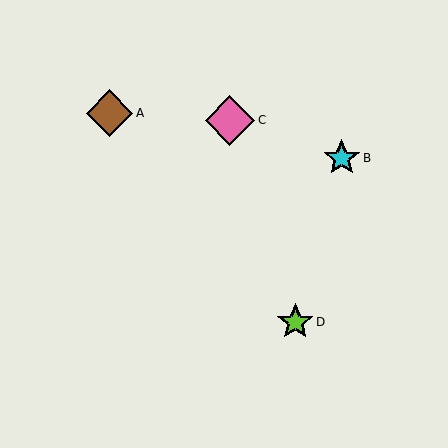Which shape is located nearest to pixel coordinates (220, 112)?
The pink diamond (labeled C) at (230, 120) is nearest to that location.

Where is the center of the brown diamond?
The center of the brown diamond is at (109, 113).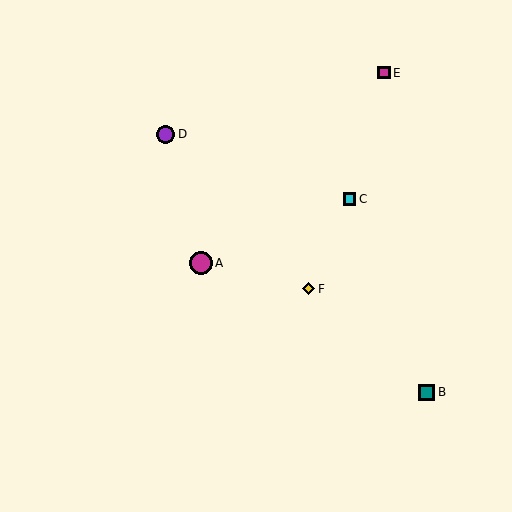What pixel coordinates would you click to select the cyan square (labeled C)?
Click at (350, 199) to select the cyan square C.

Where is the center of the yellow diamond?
The center of the yellow diamond is at (309, 289).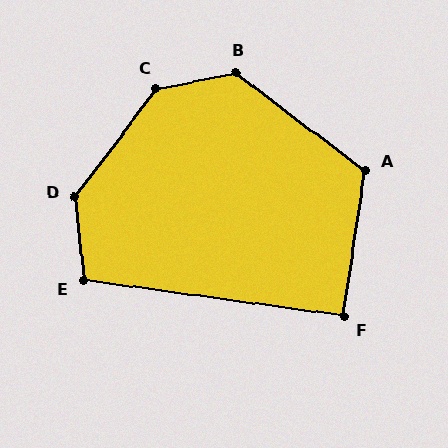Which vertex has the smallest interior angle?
F, at approximately 91 degrees.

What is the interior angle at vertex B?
Approximately 132 degrees (obtuse).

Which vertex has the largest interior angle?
C, at approximately 138 degrees.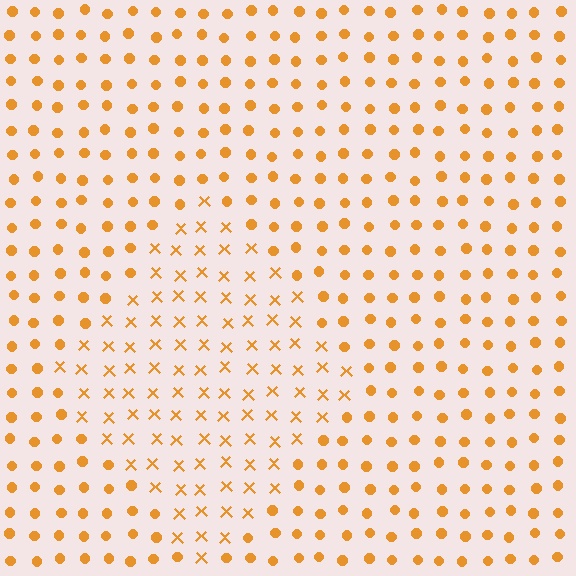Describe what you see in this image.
The image is filled with small orange elements arranged in a uniform grid. A diamond-shaped region contains X marks, while the surrounding area contains circles. The boundary is defined purely by the change in element shape.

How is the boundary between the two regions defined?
The boundary is defined by a change in element shape: X marks inside vs. circles outside. All elements share the same color and spacing.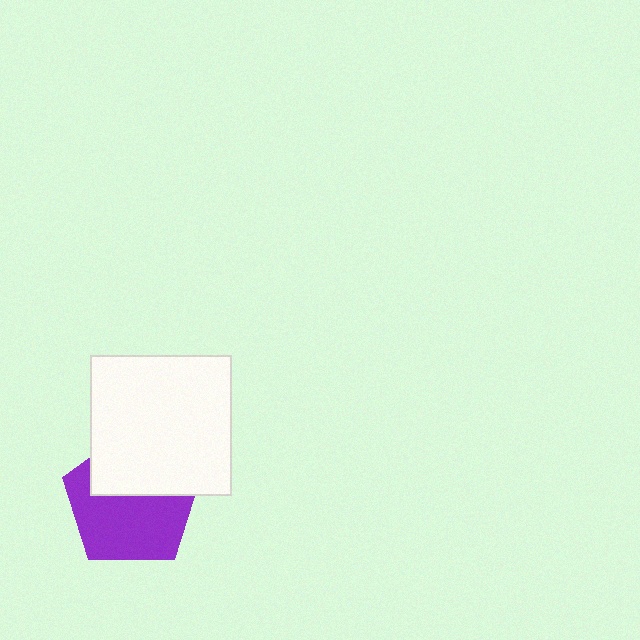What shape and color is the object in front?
The object in front is a white square.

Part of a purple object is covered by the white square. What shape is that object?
It is a pentagon.